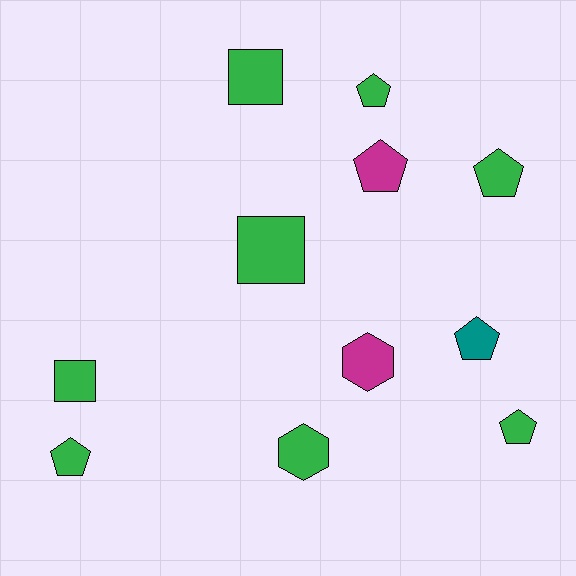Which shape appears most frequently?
Pentagon, with 6 objects.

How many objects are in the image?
There are 11 objects.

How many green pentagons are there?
There are 4 green pentagons.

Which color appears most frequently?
Green, with 8 objects.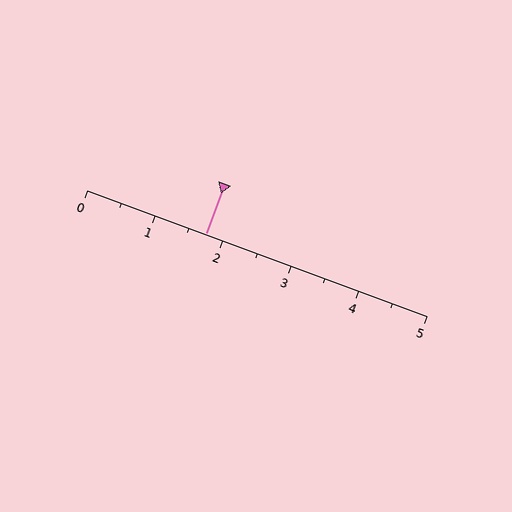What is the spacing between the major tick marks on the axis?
The major ticks are spaced 1 apart.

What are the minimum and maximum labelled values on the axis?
The axis runs from 0 to 5.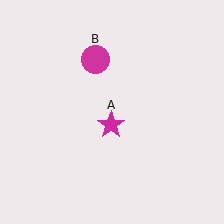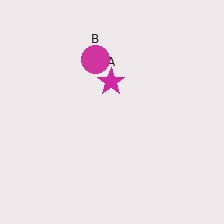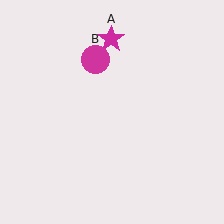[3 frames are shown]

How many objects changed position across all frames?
1 object changed position: magenta star (object A).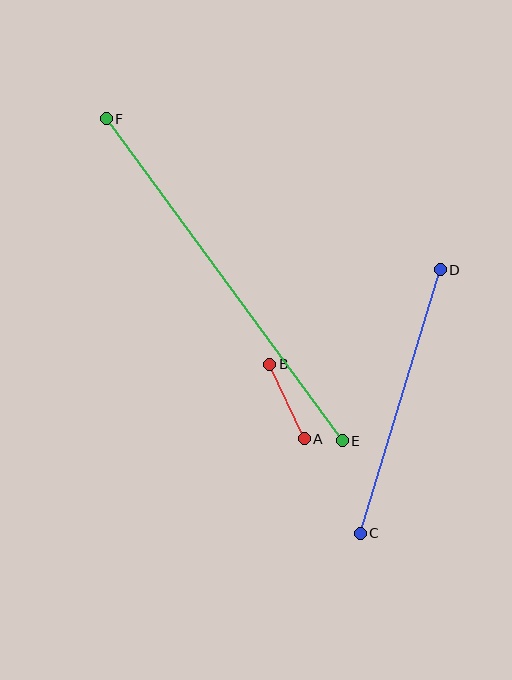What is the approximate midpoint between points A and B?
The midpoint is at approximately (287, 401) pixels.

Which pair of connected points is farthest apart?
Points E and F are farthest apart.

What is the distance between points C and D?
The distance is approximately 275 pixels.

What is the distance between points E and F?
The distance is approximately 399 pixels.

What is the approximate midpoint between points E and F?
The midpoint is at approximately (224, 280) pixels.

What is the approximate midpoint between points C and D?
The midpoint is at approximately (400, 402) pixels.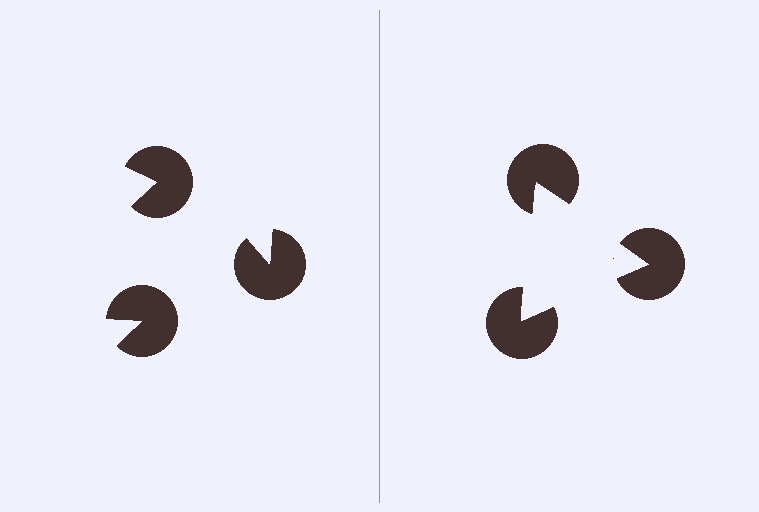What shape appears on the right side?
An illusory triangle.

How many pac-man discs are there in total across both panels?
6 — 3 on each side.